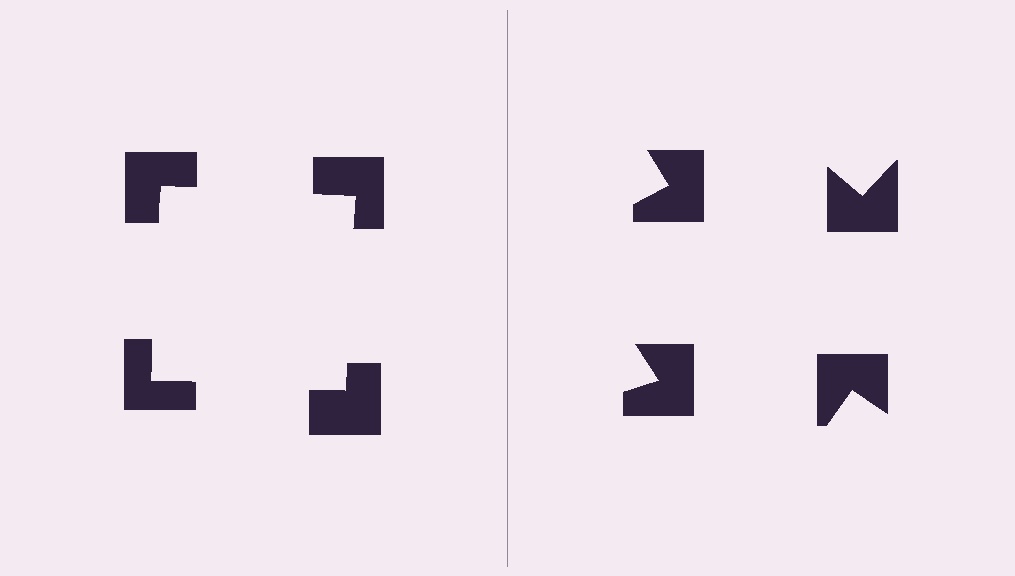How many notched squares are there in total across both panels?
8 — 4 on each side.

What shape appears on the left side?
An illusory square.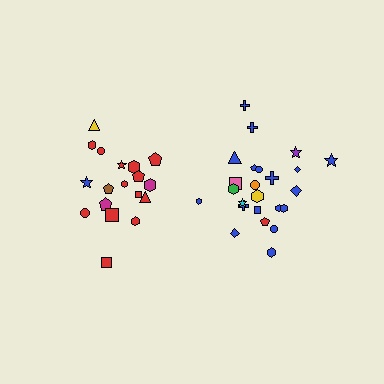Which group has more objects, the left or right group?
The right group.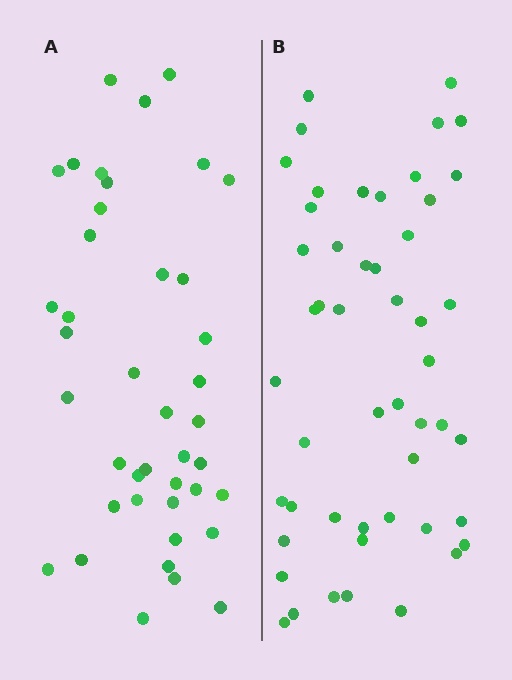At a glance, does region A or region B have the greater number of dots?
Region B (the right region) has more dots.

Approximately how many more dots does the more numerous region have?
Region B has roughly 8 or so more dots than region A.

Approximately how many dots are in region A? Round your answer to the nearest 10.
About 40 dots. (The exact count is 41, which rounds to 40.)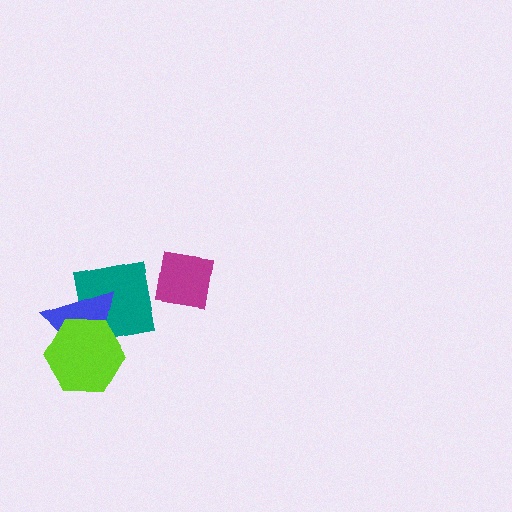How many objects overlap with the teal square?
2 objects overlap with the teal square.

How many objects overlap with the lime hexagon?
2 objects overlap with the lime hexagon.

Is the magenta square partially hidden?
No, no other shape covers it.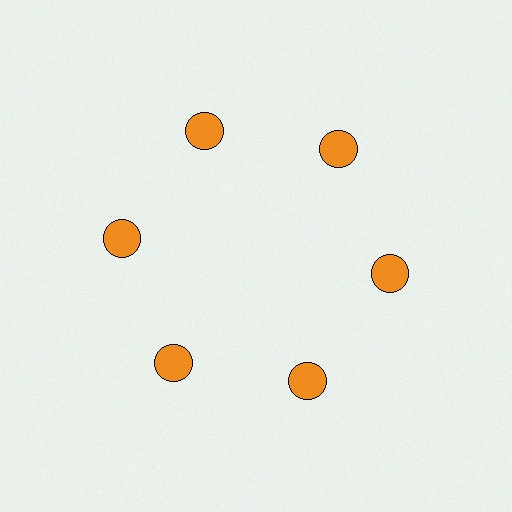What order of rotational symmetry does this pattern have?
This pattern has 6-fold rotational symmetry.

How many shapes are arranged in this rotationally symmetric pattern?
There are 6 shapes, arranged in 6 groups of 1.